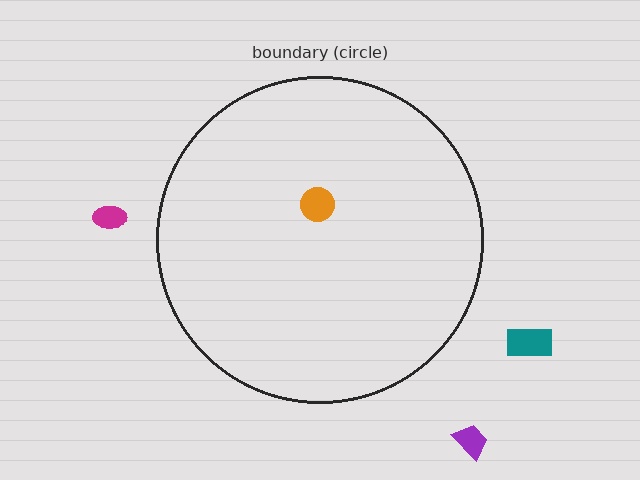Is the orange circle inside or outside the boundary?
Inside.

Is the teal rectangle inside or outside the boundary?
Outside.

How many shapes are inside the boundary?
1 inside, 3 outside.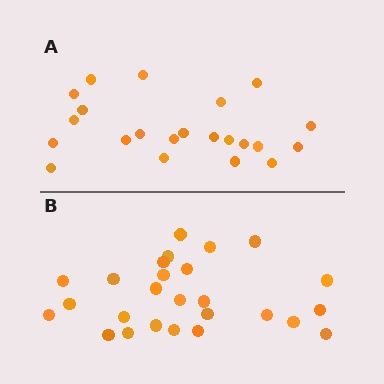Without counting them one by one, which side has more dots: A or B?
Region B (the bottom region) has more dots.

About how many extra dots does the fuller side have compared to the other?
Region B has about 4 more dots than region A.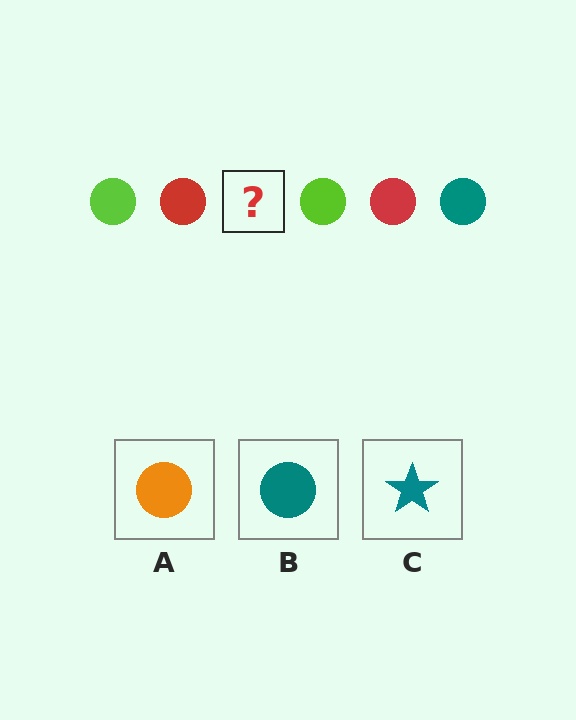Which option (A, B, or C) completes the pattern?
B.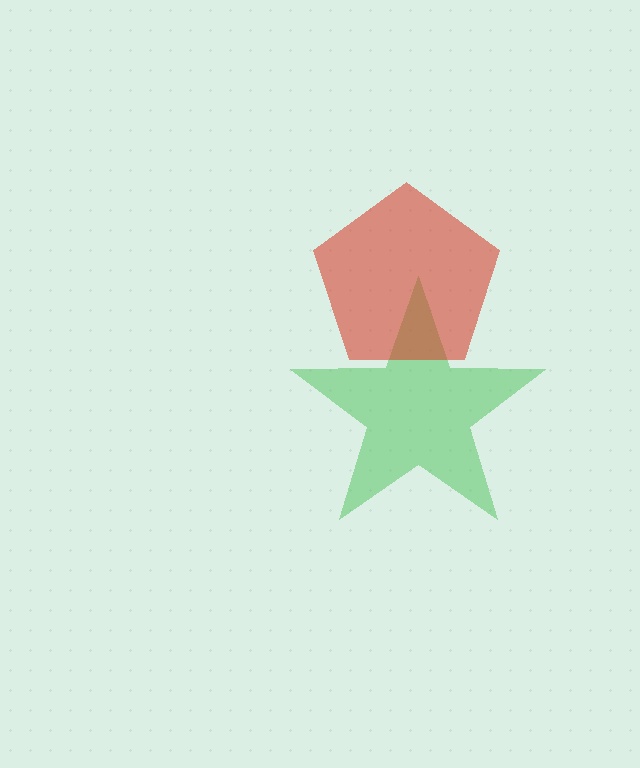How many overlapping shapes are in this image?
There are 2 overlapping shapes in the image.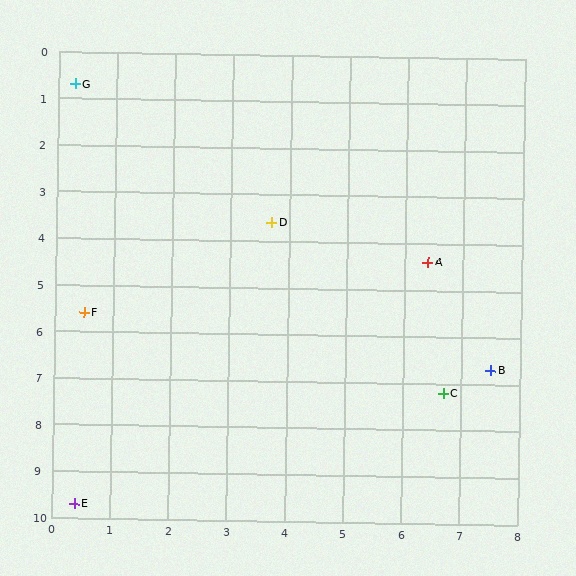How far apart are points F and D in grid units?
Points F and D are about 3.8 grid units apart.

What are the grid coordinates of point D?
Point D is at approximately (3.7, 3.6).